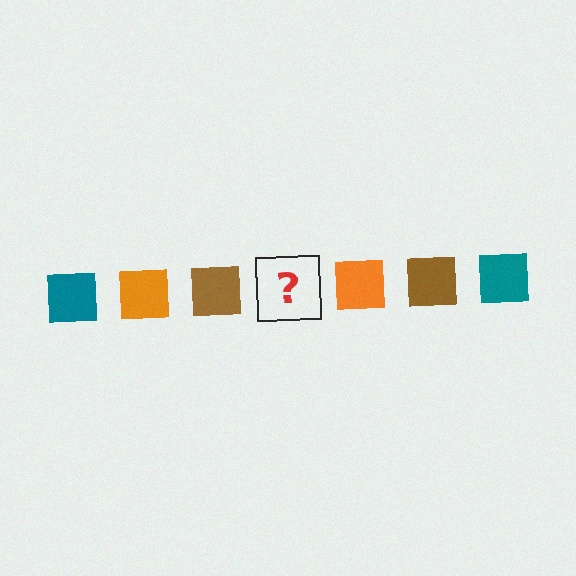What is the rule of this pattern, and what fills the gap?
The rule is that the pattern cycles through teal, orange, brown squares. The gap should be filled with a teal square.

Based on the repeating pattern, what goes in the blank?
The blank should be a teal square.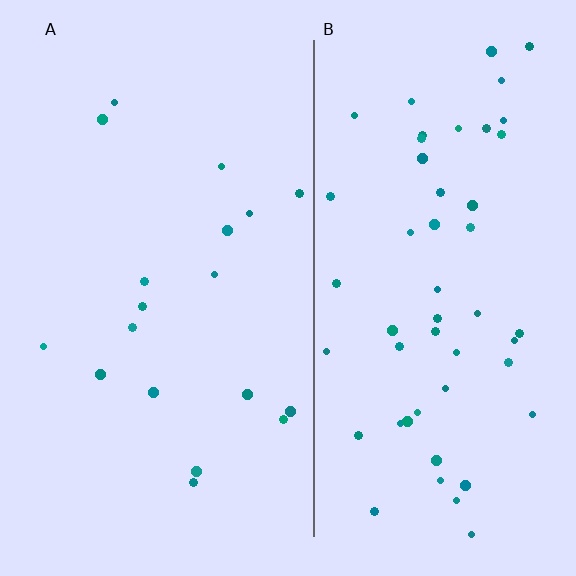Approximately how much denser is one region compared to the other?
Approximately 2.9× — region B over region A.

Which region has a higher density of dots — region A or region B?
B (the right).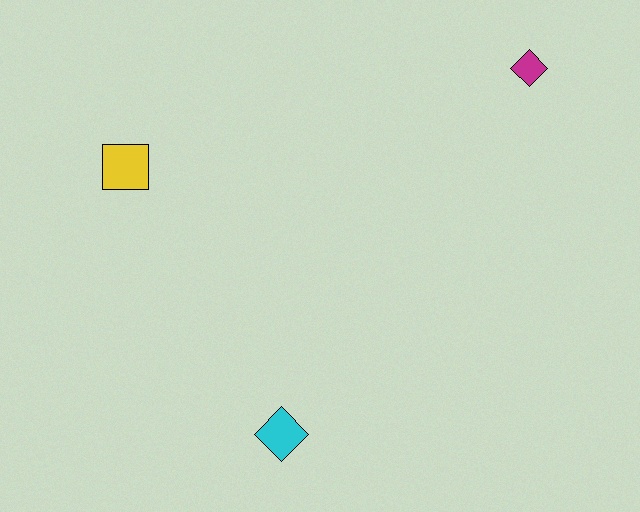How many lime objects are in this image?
There are no lime objects.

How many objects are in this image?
There are 3 objects.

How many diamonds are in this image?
There are 2 diamonds.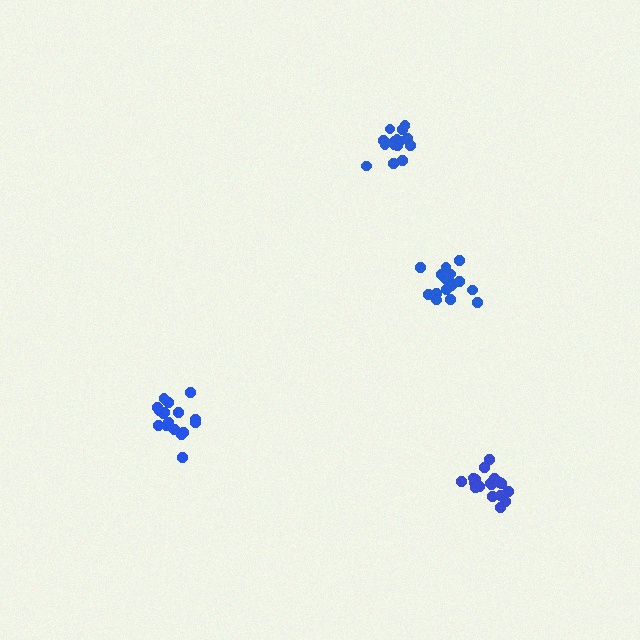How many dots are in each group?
Group 1: 18 dots, Group 2: 18 dots, Group 3: 17 dots, Group 4: 16 dots (69 total).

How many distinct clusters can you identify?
There are 4 distinct clusters.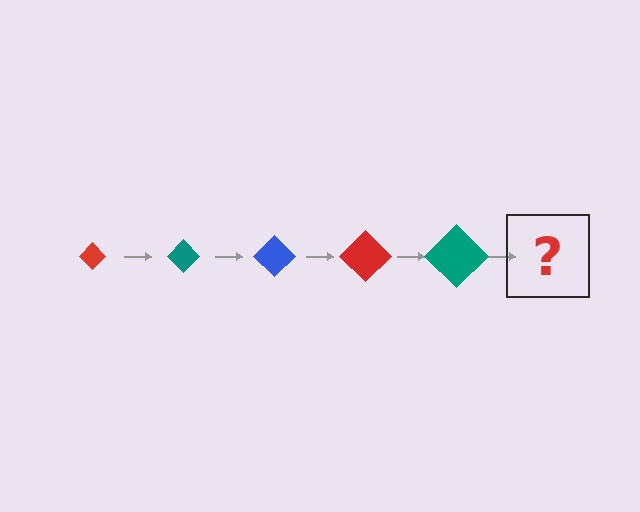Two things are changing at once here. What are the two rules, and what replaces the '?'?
The two rules are that the diamond grows larger each step and the color cycles through red, teal, and blue. The '?' should be a blue diamond, larger than the previous one.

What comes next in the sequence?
The next element should be a blue diamond, larger than the previous one.